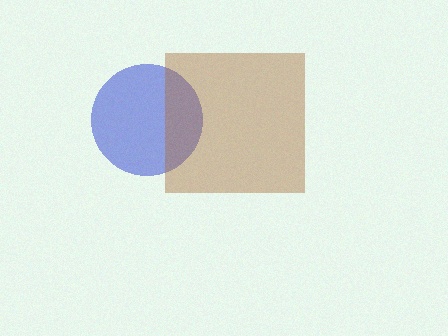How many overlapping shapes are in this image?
There are 2 overlapping shapes in the image.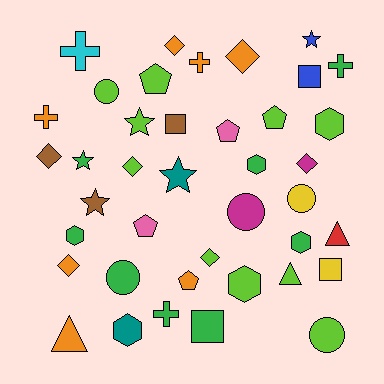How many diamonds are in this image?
There are 7 diamonds.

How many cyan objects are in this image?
There is 1 cyan object.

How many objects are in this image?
There are 40 objects.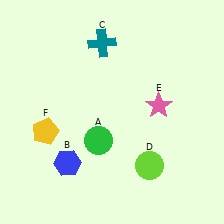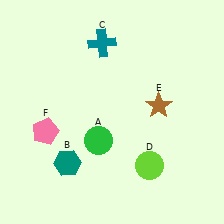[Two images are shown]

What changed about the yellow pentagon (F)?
In Image 1, F is yellow. In Image 2, it changed to pink.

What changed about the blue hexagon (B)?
In Image 1, B is blue. In Image 2, it changed to teal.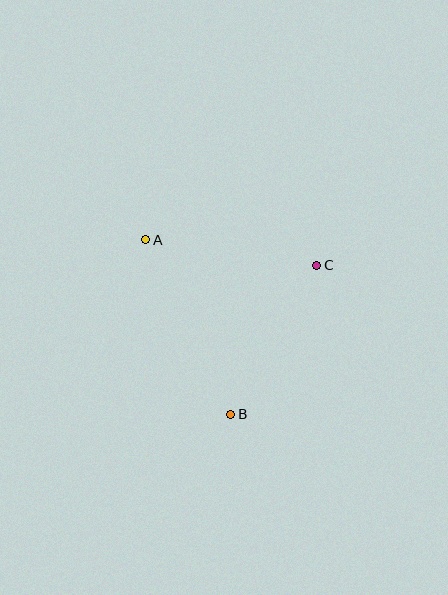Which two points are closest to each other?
Points B and C are closest to each other.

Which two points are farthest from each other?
Points A and B are farthest from each other.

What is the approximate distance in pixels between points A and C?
The distance between A and C is approximately 173 pixels.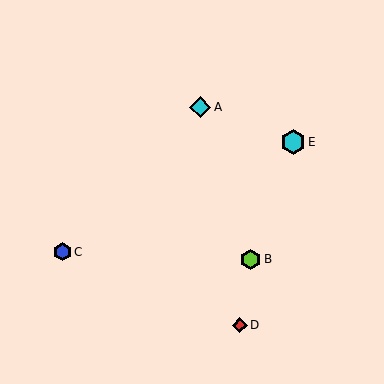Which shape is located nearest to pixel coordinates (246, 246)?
The lime hexagon (labeled B) at (251, 259) is nearest to that location.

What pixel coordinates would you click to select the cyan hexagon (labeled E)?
Click at (293, 142) to select the cyan hexagon E.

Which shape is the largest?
The cyan hexagon (labeled E) is the largest.